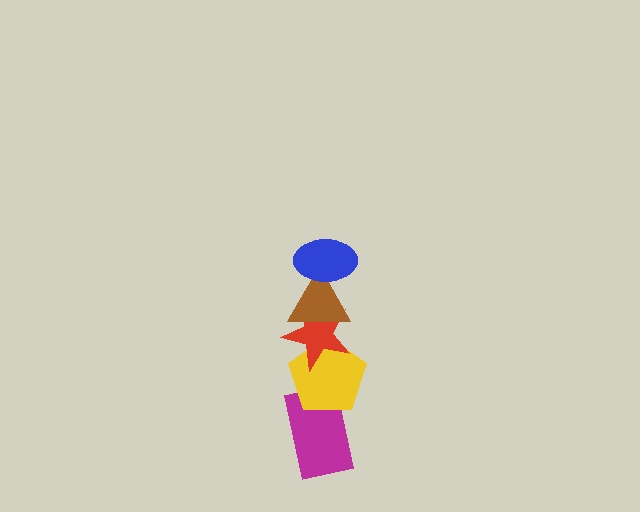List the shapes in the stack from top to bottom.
From top to bottom: the blue ellipse, the brown triangle, the red star, the yellow pentagon, the magenta rectangle.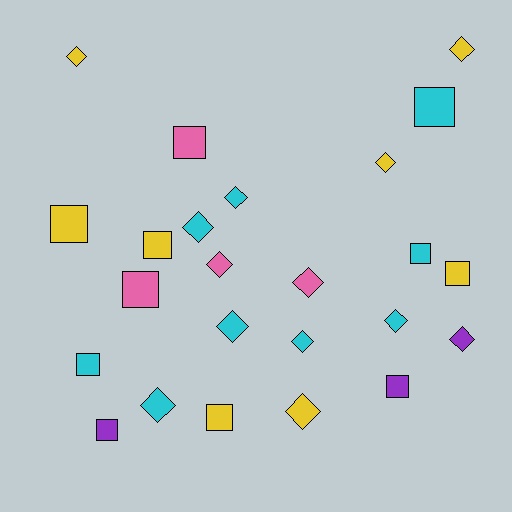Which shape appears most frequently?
Diamond, with 13 objects.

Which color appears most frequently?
Cyan, with 9 objects.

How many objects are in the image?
There are 24 objects.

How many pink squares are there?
There are 2 pink squares.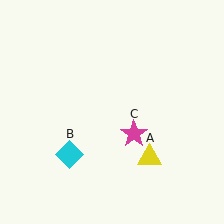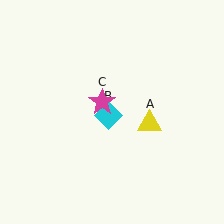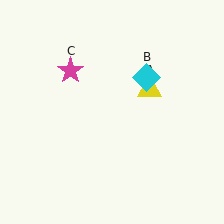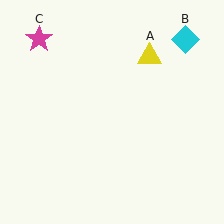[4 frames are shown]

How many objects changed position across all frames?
3 objects changed position: yellow triangle (object A), cyan diamond (object B), magenta star (object C).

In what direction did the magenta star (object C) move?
The magenta star (object C) moved up and to the left.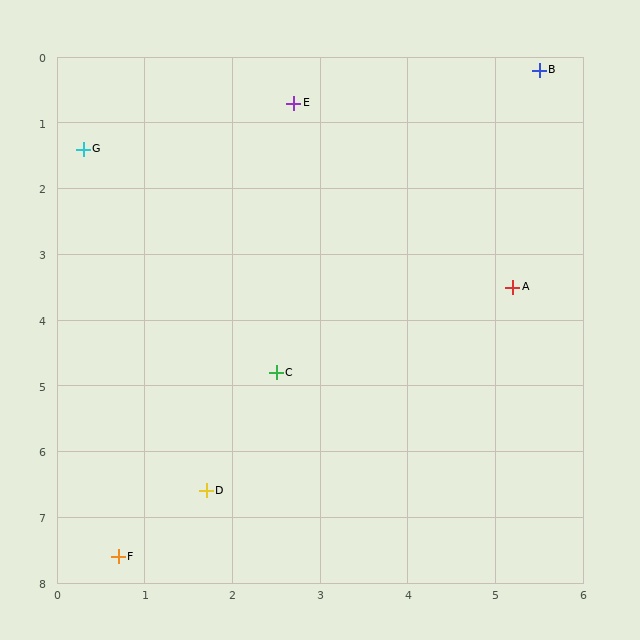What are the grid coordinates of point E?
Point E is at approximately (2.7, 0.7).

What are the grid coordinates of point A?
Point A is at approximately (5.2, 3.5).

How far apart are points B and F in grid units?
Points B and F are about 8.8 grid units apart.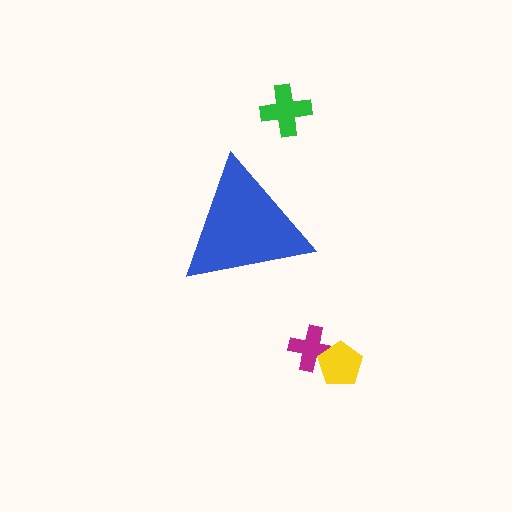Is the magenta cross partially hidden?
No, the magenta cross is fully visible.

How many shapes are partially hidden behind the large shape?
0 shapes are partially hidden.